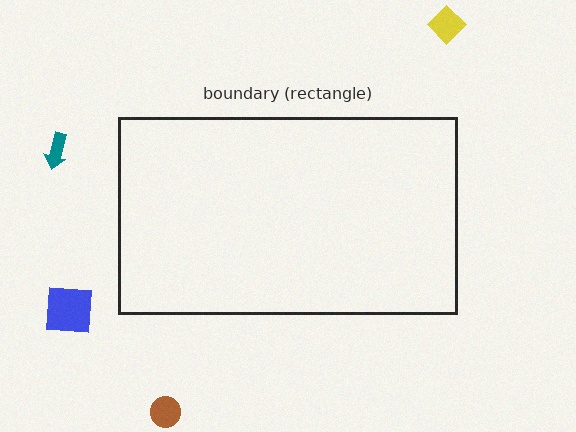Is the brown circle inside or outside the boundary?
Outside.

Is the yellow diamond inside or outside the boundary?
Outside.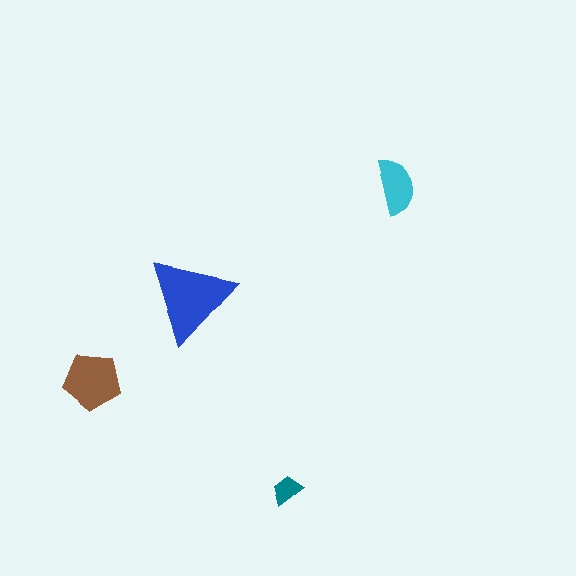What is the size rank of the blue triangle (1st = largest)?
1st.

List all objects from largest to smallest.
The blue triangle, the brown pentagon, the cyan semicircle, the teal trapezoid.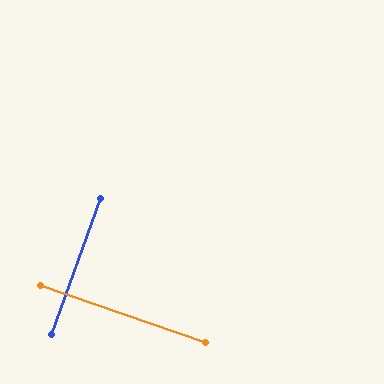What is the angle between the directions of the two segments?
Approximately 89 degrees.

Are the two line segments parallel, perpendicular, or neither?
Perpendicular — they meet at approximately 89°.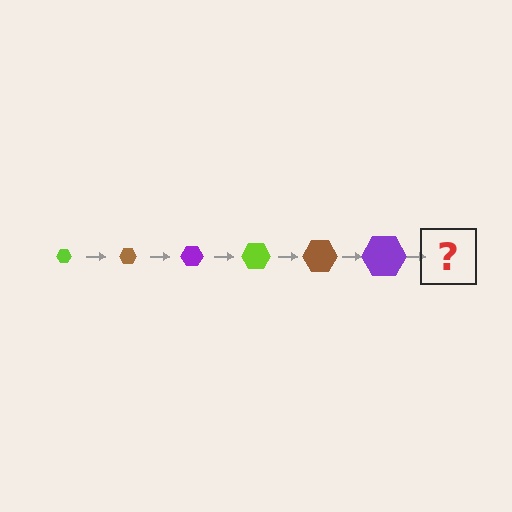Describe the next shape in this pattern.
It should be a lime hexagon, larger than the previous one.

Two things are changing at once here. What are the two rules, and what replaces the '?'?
The two rules are that the hexagon grows larger each step and the color cycles through lime, brown, and purple. The '?' should be a lime hexagon, larger than the previous one.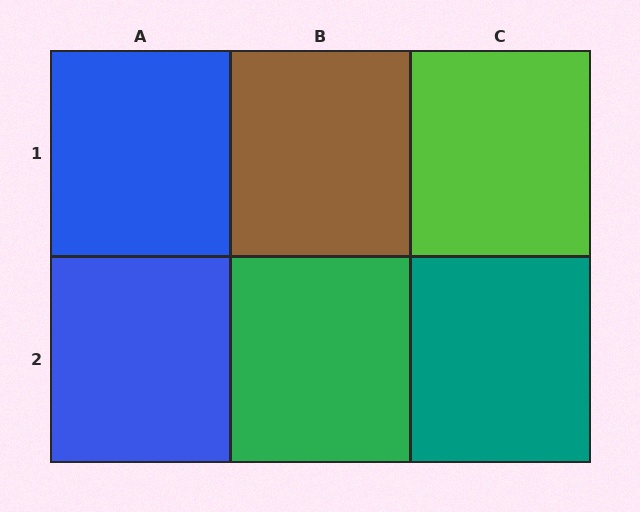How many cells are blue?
2 cells are blue.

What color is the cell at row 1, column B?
Brown.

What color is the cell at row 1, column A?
Blue.